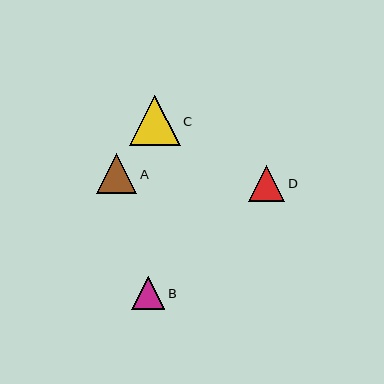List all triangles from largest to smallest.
From largest to smallest: C, A, D, B.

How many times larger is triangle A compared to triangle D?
Triangle A is approximately 1.1 times the size of triangle D.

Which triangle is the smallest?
Triangle B is the smallest with a size of approximately 33 pixels.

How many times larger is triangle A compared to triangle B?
Triangle A is approximately 1.2 times the size of triangle B.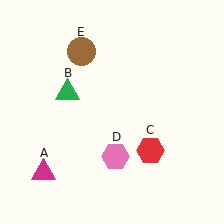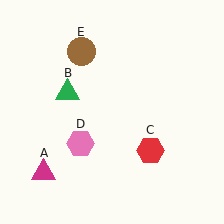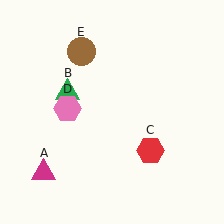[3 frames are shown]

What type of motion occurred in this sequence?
The pink hexagon (object D) rotated clockwise around the center of the scene.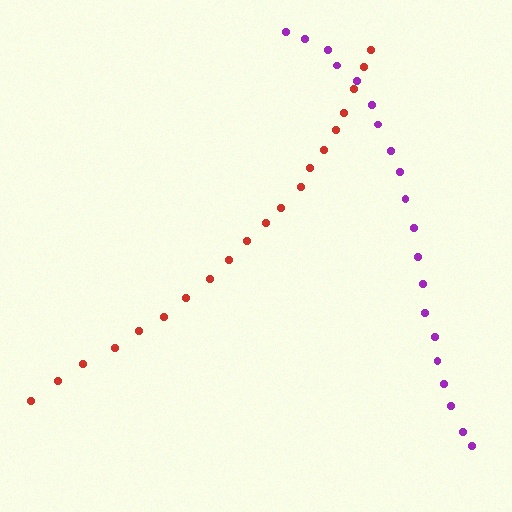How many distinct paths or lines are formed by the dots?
There are 2 distinct paths.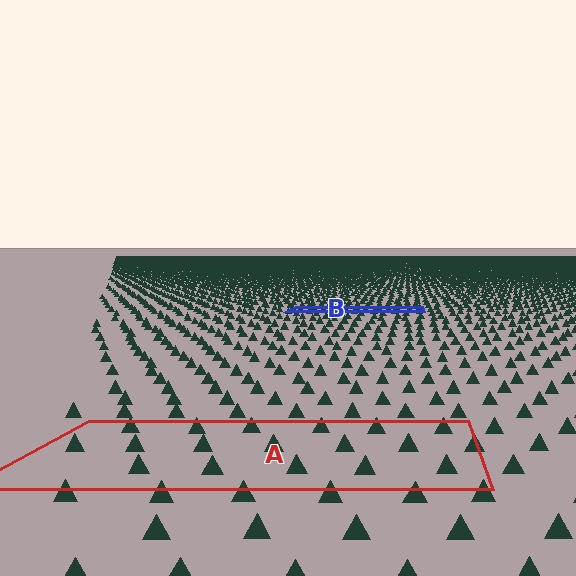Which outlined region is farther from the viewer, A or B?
Region B is farther from the viewer — the texture elements inside it appear smaller and more densely packed.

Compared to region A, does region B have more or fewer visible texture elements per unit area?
Region B has more texture elements per unit area — they are packed more densely because it is farther away.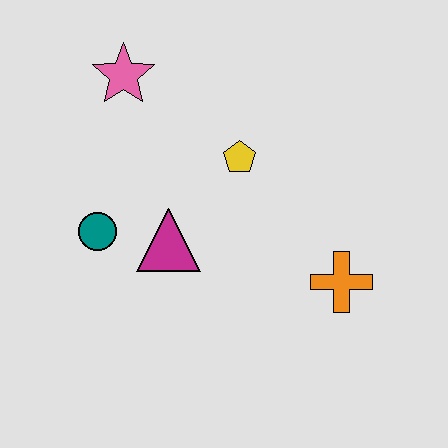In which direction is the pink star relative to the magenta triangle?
The pink star is above the magenta triangle.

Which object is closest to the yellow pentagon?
The magenta triangle is closest to the yellow pentagon.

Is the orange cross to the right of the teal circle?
Yes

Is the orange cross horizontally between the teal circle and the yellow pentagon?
No